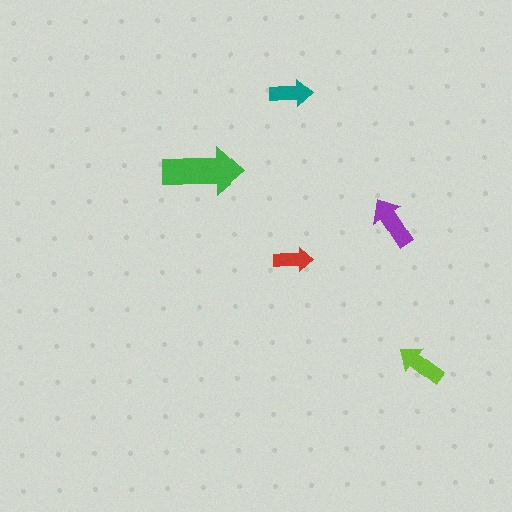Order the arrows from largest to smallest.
the green one, the purple one, the lime one, the teal one, the red one.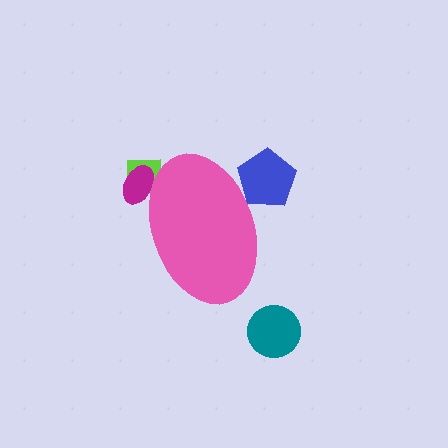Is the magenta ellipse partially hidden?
Yes, the magenta ellipse is partially hidden behind the pink ellipse.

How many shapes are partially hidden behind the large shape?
3 shapes are partially hidden.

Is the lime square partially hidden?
Yes, the lime square is partially hidden behind the pink ellipse.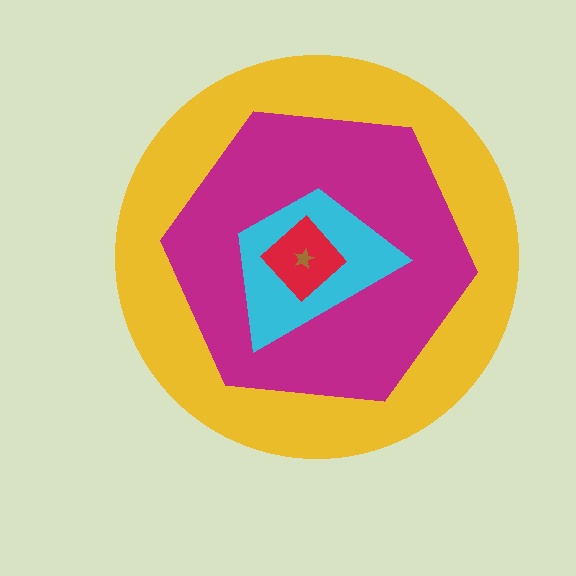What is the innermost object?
The brown star.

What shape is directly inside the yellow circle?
The magenta hexagon.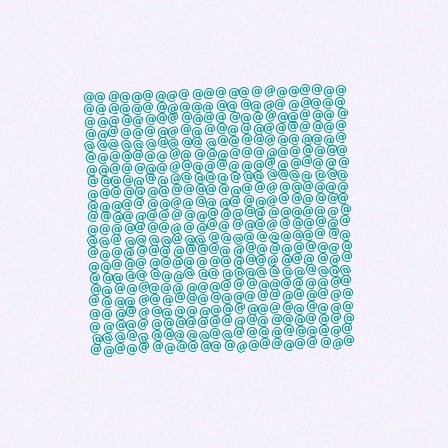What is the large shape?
The large shape is a square.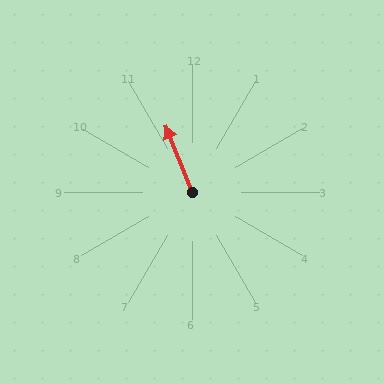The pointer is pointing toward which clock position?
Roughly 11 o'clock.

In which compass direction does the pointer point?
North.